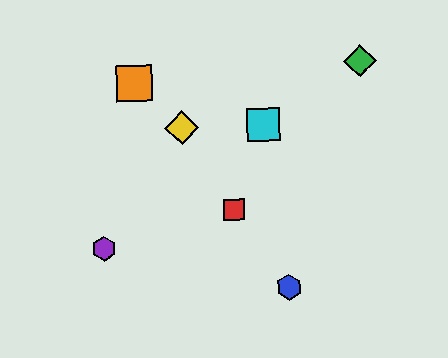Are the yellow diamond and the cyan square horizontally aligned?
Yes, both are at y≈128.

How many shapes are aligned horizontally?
2 shapes (the yellow diamond, the cyan square) are aligned horizontally.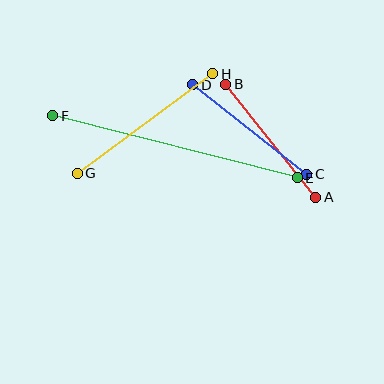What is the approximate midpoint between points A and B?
The midpoint is at approximately (271, 141) pixels.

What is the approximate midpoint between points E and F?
The midpoint is at approximately (175, 147) pixels.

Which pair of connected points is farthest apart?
Points E and F are farthest apart.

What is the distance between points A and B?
The distance is approximately 145 pixels.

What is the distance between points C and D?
The distance is approximately 145 pixels.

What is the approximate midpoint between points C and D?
The midpoint is at approximately (250, 130) pixels.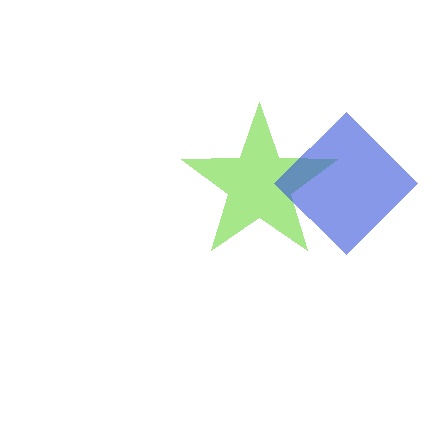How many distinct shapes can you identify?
There are 2 distinct shapes: a lime star, a blue diamond.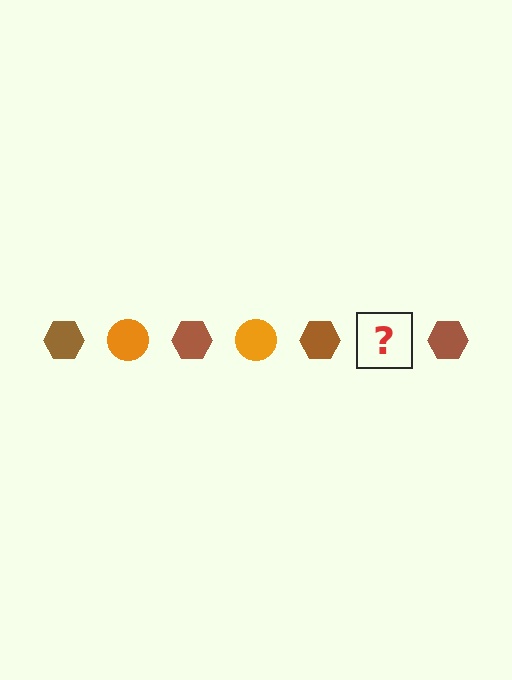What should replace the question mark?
The question mark should be replaced with an orange circle.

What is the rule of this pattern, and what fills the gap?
The rule is that the pattern alternates between brown hexagon and orange circle. The gap should be filled with an orange circle.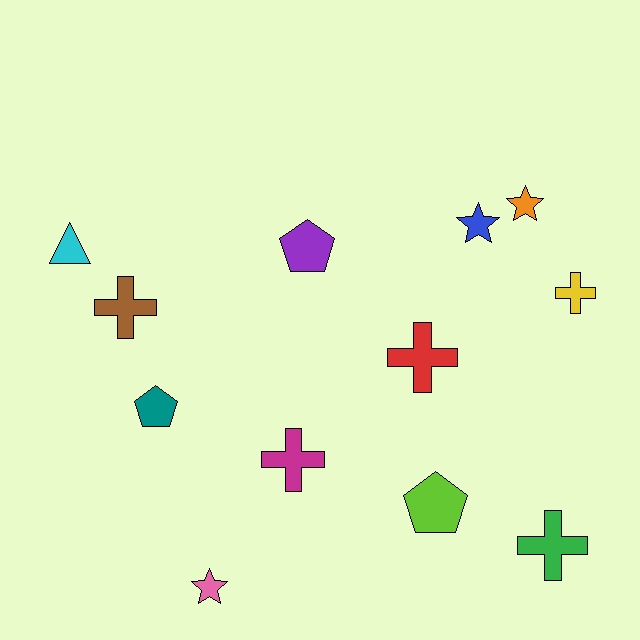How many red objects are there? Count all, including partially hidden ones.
There is 1 red object.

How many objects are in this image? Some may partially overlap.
There are 12 objects.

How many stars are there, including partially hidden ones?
There are 3 stars.